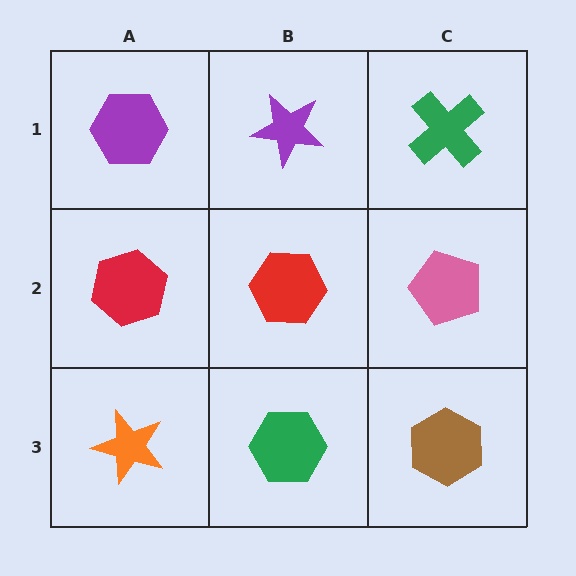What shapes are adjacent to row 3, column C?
A pink pentagon (row 2, column C), a green hexagon (row 3, column B).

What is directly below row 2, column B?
A green hexagon.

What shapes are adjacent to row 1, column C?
A pink pentagon (row 2, column C), a purple star (row 1, column B).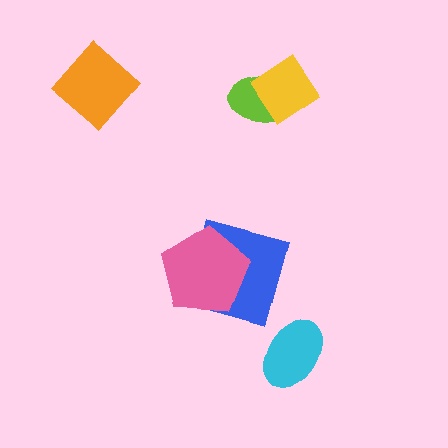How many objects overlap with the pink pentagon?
1 object overlaps with the pink pentagon.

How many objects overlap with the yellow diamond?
1 object overlaps with the yellow diamond.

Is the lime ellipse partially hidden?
Yes, it is partially covered by another shape.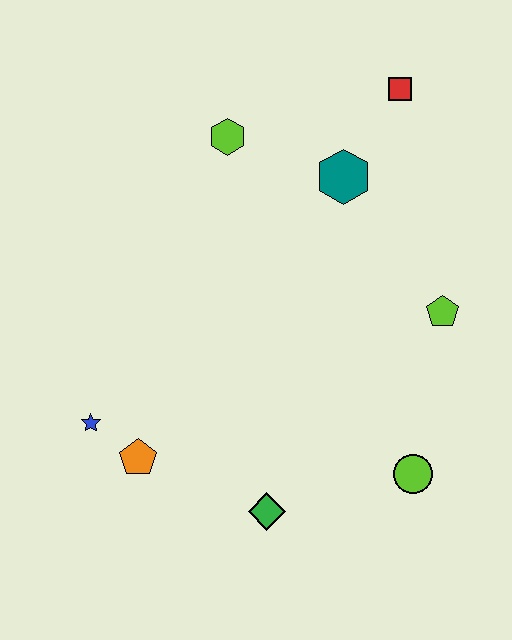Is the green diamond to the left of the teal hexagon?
Yes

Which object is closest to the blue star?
The orange pentagon is closest to the blue star.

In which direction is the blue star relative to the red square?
The blue star is below the red square.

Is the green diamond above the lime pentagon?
No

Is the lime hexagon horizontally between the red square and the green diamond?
No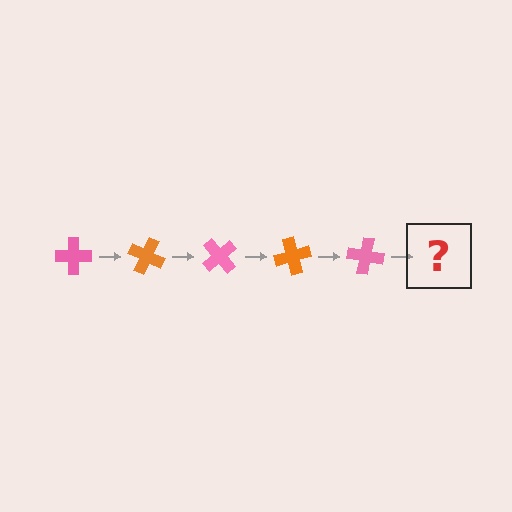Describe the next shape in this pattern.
It should be an orange cross, rotated 125 degrees from the start.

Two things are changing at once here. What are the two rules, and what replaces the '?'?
The two rules are that it rotates 25 degrees each step and the color cycles through pink and orange. The '?' should be an orange cross, rotated 125 degrees from the start.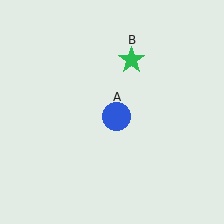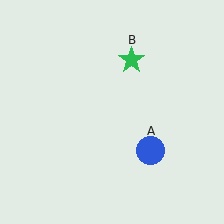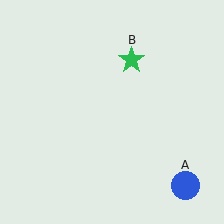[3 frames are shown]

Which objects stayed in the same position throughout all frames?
Green star (object B) remained stationary.